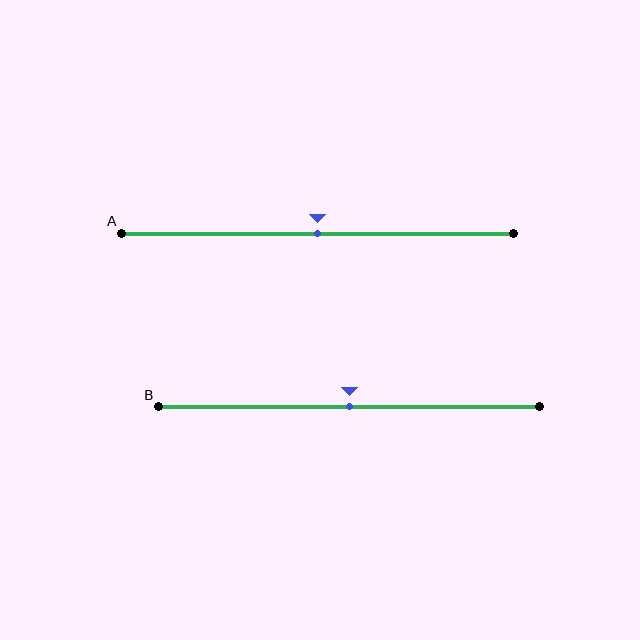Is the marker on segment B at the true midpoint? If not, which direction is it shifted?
Yes, the marker on segment B is at the true midpoint.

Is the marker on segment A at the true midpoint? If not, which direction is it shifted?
Yes, the marker on segment A is at the true midpoint.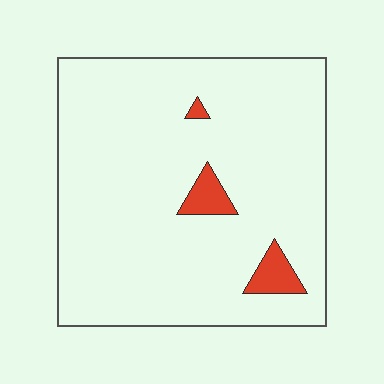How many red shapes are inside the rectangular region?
3.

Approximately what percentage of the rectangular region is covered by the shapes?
Approximately 5%.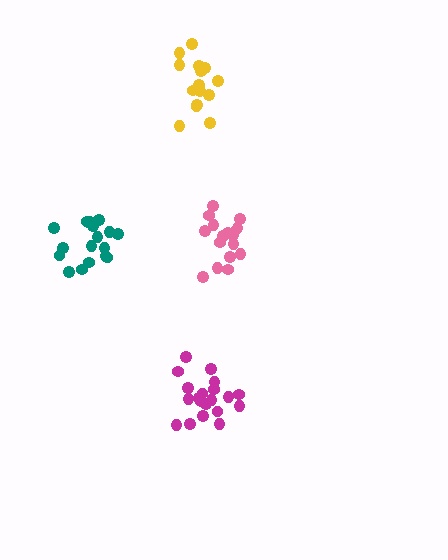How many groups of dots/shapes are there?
There are 4 groups.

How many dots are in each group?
Group 1: 15 dots, Group 2: 17 dots, Group 3: 18 dots, Group 4: 20 dots (70 total).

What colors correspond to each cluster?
The clusters are colored: yellow, pink, teal, magenta.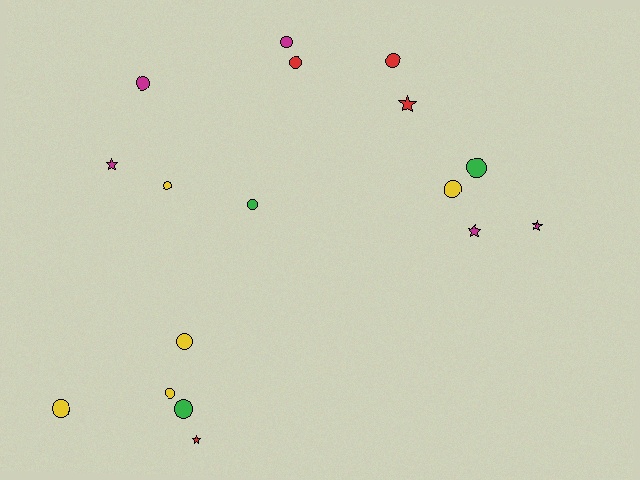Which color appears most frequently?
Magenta, with 5 objects.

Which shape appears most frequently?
Circle, with 12 objects.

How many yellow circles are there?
There are 5 yellow circles.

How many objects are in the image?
There are 17 objects.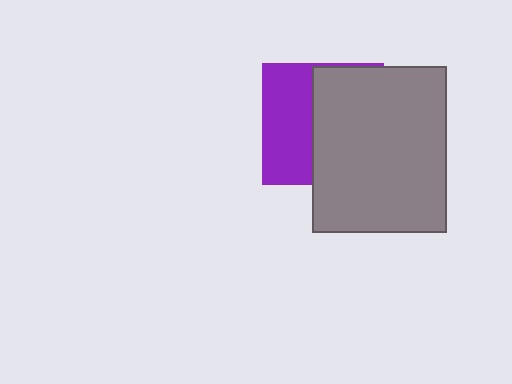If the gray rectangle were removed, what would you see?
You would see the complete purple square.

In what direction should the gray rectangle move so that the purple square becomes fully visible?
The gray rectangle should move right. That is the shortest direction to clear the overlap and leave the purple square fully visible.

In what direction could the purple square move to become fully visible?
The purple square could move left. That would shift it out from behind the gray rectangle entirely.